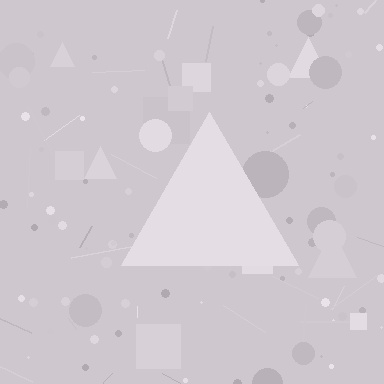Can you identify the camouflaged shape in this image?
The camouflaged shape is a triangle.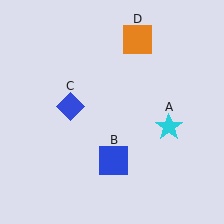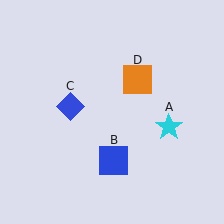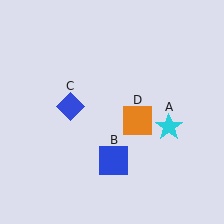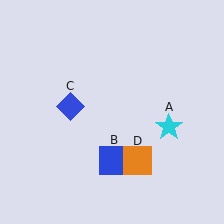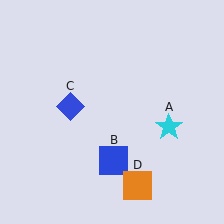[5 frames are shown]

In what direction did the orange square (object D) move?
The orange square (object D) moved down.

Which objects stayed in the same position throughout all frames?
Cyan star (object A) and blue square (object B) and blue diamond (object C) remained stationary.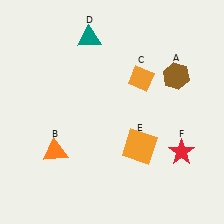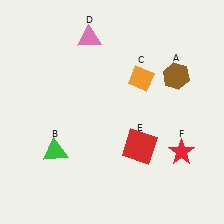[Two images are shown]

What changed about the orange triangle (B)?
In Image 1, B is orange. In Image 2, it changed to green.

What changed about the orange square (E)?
In Image 1, E is orange. In Image 2, it changed to red.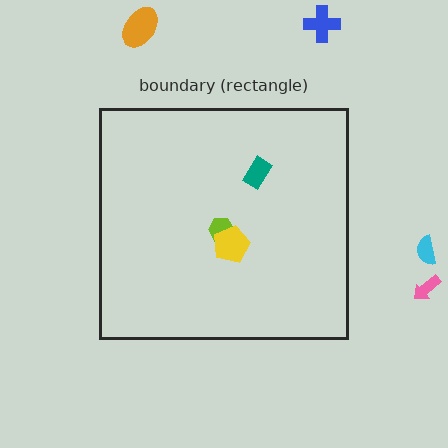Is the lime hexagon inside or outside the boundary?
Inside.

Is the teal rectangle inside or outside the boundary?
Inside.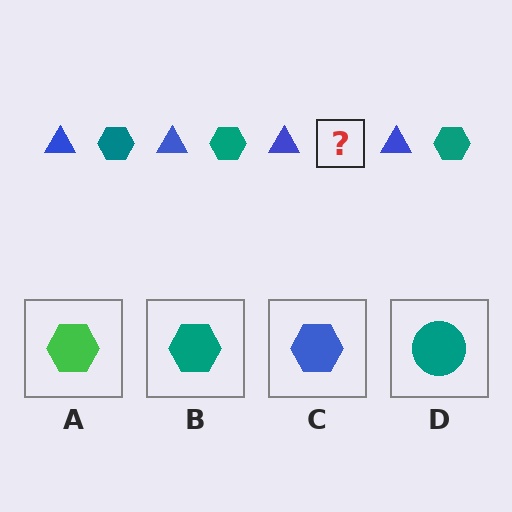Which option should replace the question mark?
Option B.